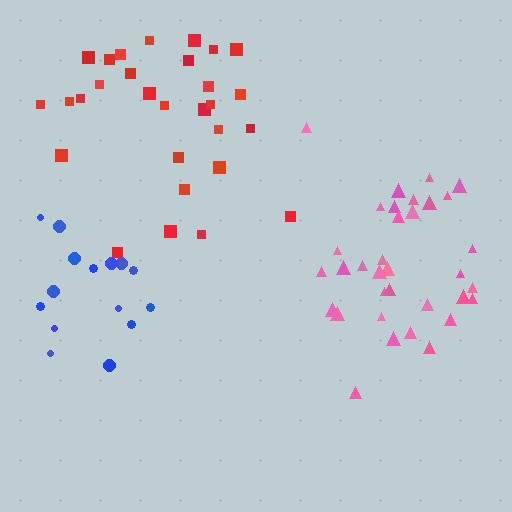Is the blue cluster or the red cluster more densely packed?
Blue.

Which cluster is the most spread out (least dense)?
Red.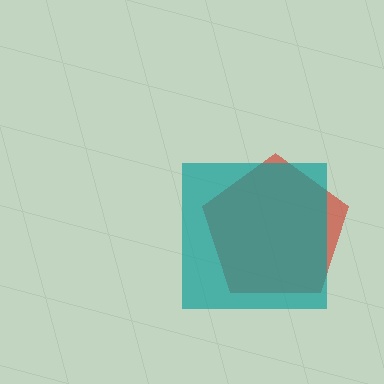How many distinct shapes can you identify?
There are 2 distinct shapes: a red pentagon, a teal square.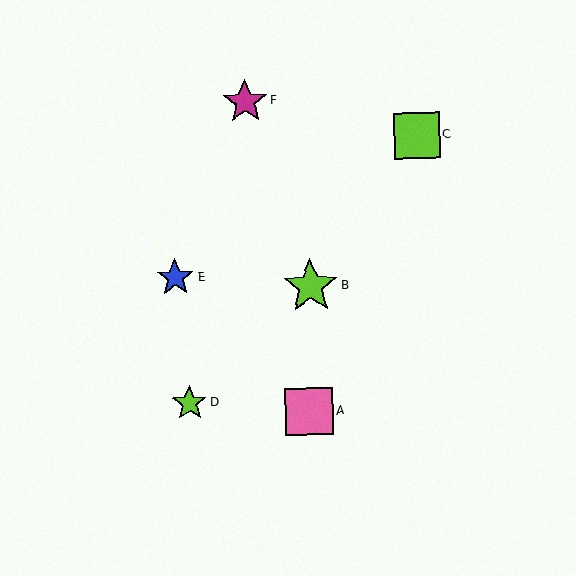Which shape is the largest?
The lime star (labeled B) is the largest.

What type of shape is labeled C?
Shape C is a lime square.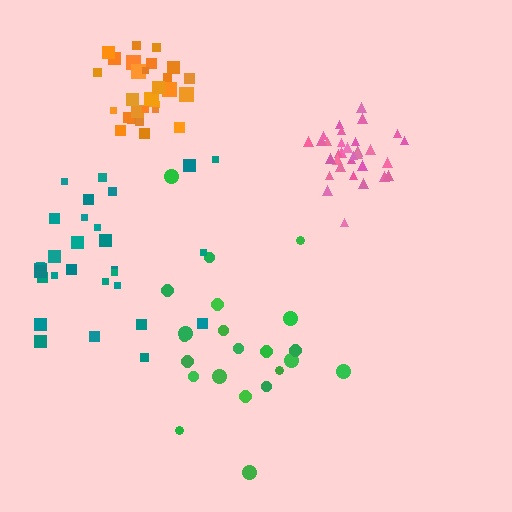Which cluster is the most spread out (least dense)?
Green.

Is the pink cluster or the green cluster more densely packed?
Pink.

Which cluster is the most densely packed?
Pink.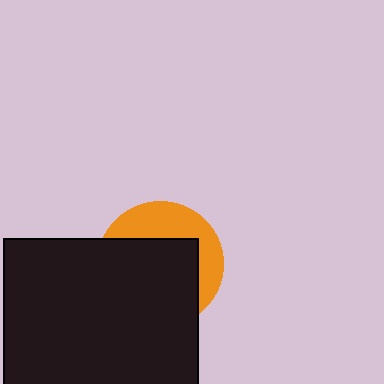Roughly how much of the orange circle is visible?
A small part of it is visible (roughly 35%).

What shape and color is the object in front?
The object in front is a black square.